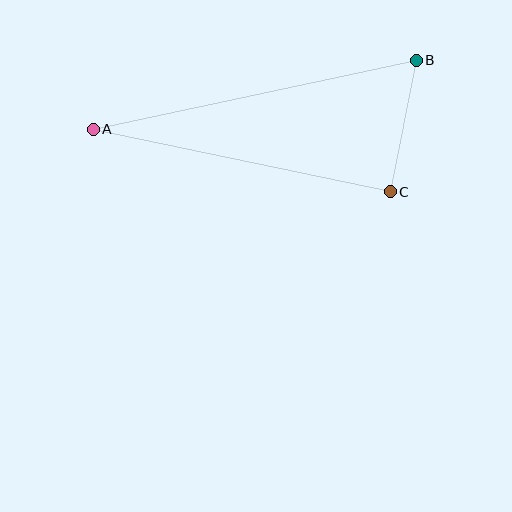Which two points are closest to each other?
Points B and C are closest to each other.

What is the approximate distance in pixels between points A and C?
The distance between A and C is approximately 303 pixels.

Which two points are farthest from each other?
Points A and B are farthest from each other.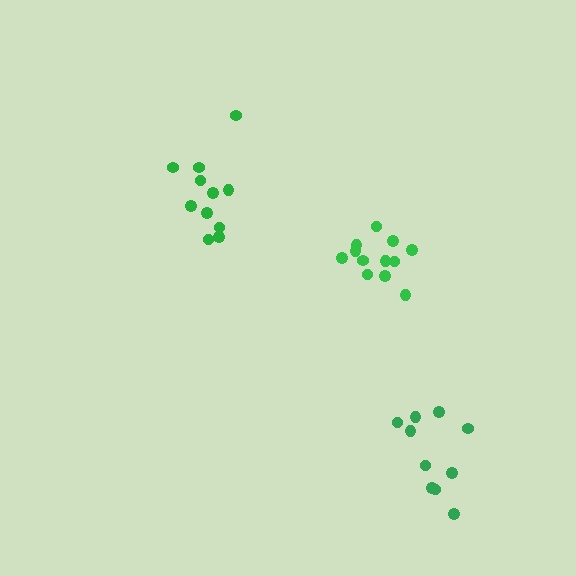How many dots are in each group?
Group 1: 11 dots, Group 2: 12 dots, Group 3: 10 dots (33 total).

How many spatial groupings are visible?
There are 3 spatial groupings.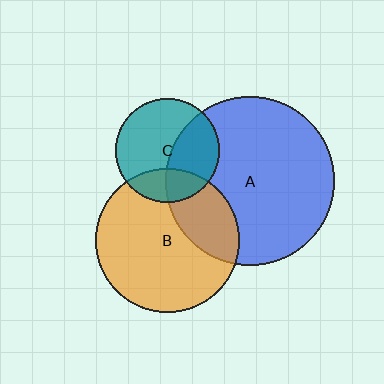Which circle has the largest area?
Circle A (blue).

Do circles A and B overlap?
Yes.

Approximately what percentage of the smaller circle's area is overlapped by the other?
Approximately 30%.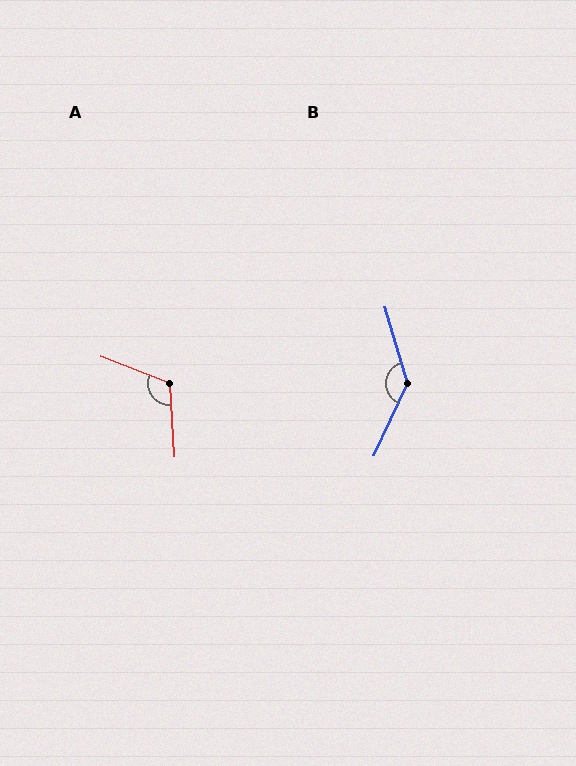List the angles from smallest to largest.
A (114°), B (139°).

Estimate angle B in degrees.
Approximately 139 degrees.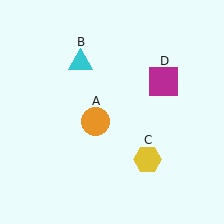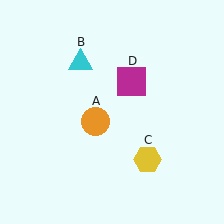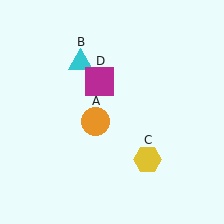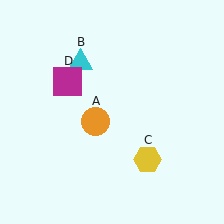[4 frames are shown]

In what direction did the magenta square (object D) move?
The magenta square (object D) moved left.